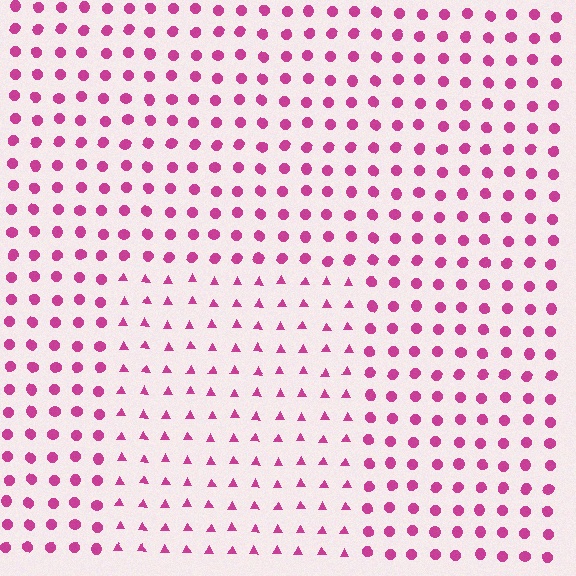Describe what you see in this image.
The image is filled with small magenta elements arranged in a uniform grid. A rectangle-shaped region contains triangles, while the surrounding area contains circles. The boundary is defined purely by the change in element shape.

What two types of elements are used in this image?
The image uses triangles inside the rectangle region and circles outside it.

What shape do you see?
I see a rectangle.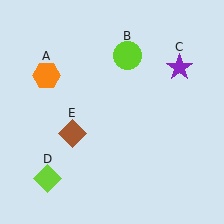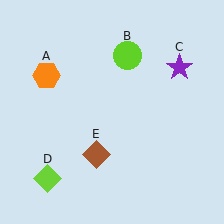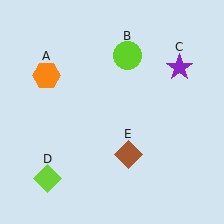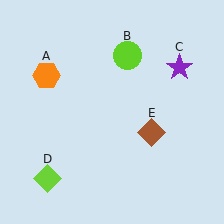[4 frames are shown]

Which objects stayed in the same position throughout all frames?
Orange hexagon (object A) and lime circle (object B) and purple star (object C) and lime diamond (object D) remained stationary.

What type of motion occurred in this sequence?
The brown diamond (object E) rotated counterclockwise around the center of the scene.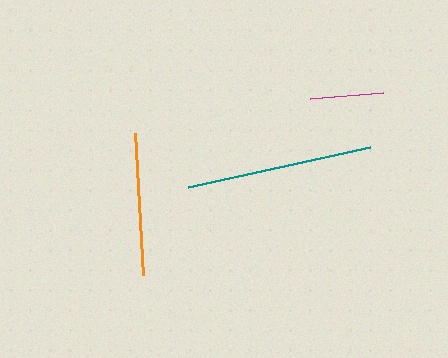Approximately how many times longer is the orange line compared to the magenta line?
The orange line is approximately 1.9 times the length of the magenta line.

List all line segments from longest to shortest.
From longest to shortest: teal, orange, magenta.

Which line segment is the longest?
The teal line is the longest at approximately 186 pixels.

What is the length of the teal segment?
The teal segment is approximately 186 pixels long.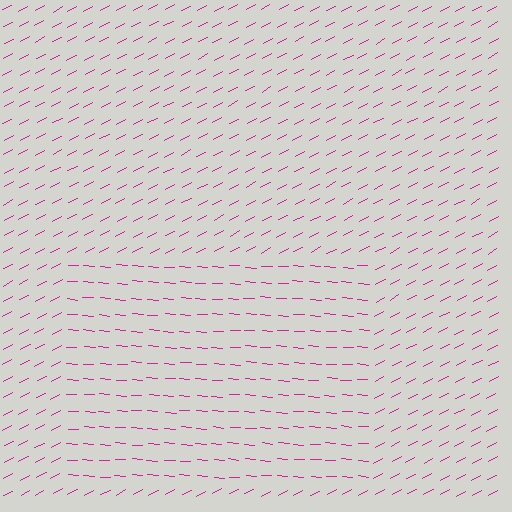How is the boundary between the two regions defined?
The boundary is defined purely by a change in line orientation (approximately 33 degrees difference). All lines are the same color and thickness.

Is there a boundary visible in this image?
Yes, there is a texture boundary formed by a change in line orientation.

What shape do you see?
I see a rectangle.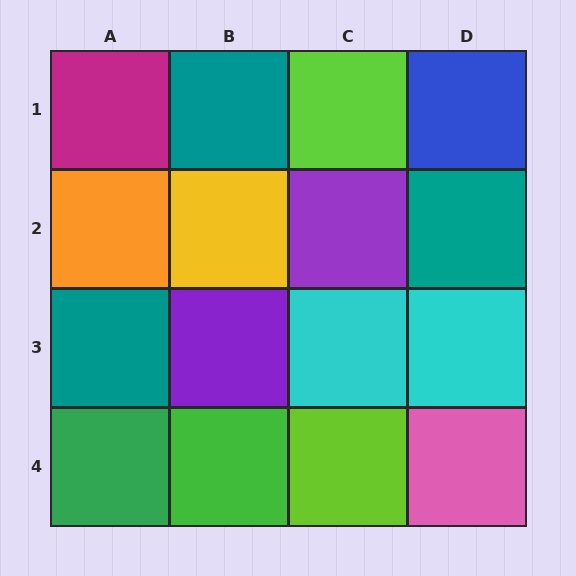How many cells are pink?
1 cell is pink.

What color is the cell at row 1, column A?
Magenta.